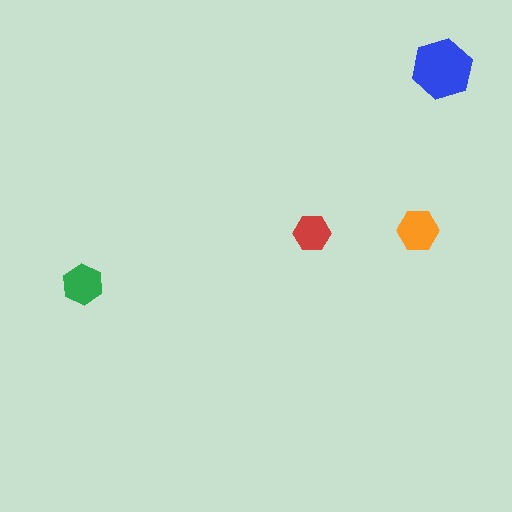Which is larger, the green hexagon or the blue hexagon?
The blue one.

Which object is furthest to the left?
The green hexagon is leftmost.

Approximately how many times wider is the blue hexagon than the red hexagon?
About 1.5 times wider.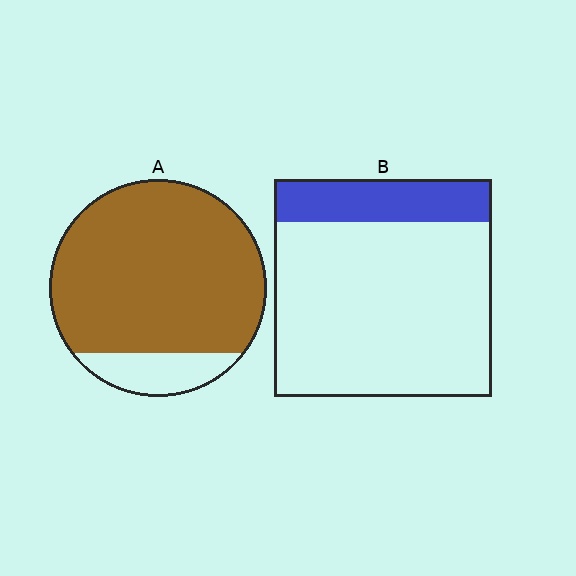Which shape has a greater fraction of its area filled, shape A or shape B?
Shape A.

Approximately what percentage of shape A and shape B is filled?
A is approximately 85% and B is approximately 20%.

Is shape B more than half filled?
No.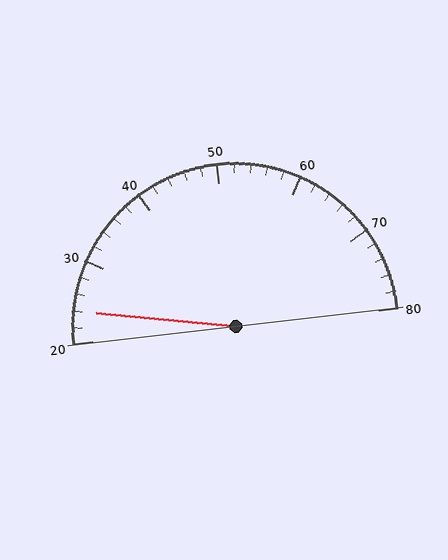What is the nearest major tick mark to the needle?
The nearest major tick mark is 20.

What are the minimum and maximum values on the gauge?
The gauge ranges from 20 to 80.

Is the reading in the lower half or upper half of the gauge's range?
The reading is in the lower half of the range (20 to 80).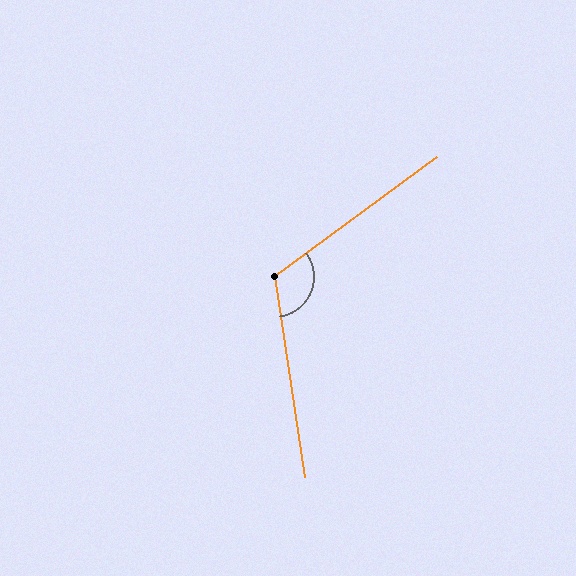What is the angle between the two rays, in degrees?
Approximately 118 degrees.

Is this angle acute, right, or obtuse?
It is obtuse.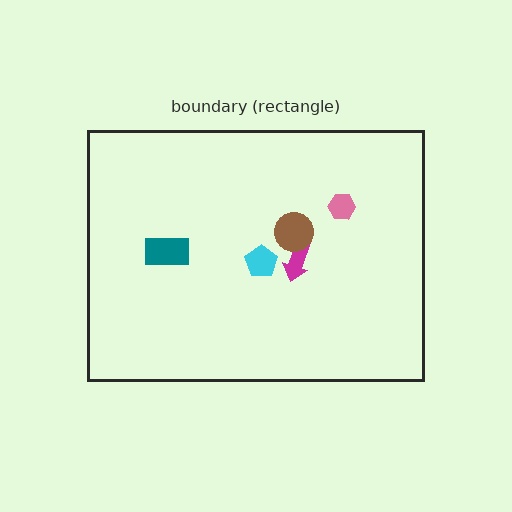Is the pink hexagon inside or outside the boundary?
Inside.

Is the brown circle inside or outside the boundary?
Inside.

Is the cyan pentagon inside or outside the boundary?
Inside.